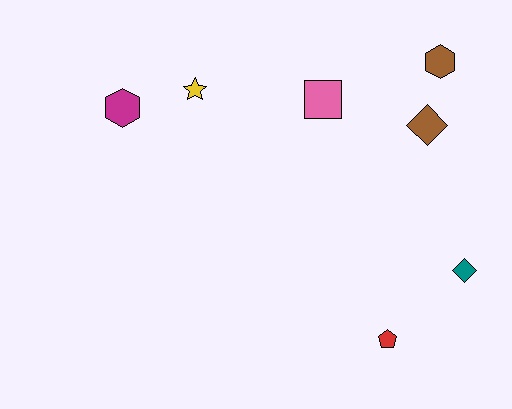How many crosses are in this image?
There are no crosses.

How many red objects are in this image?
There is 1 red object.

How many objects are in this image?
There are 7 objects.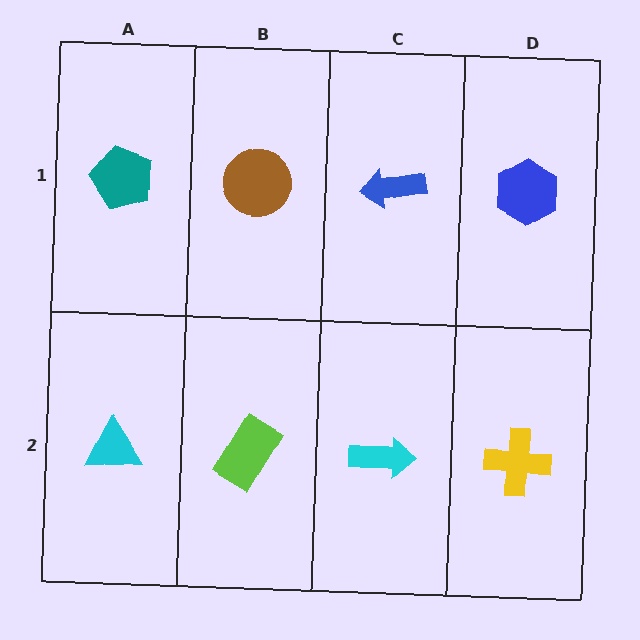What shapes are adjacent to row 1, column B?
A lime rectangle (row 2, column B), a teal pentagon (row 1, column A), a blue arrow (row 1, column C).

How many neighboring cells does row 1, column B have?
3.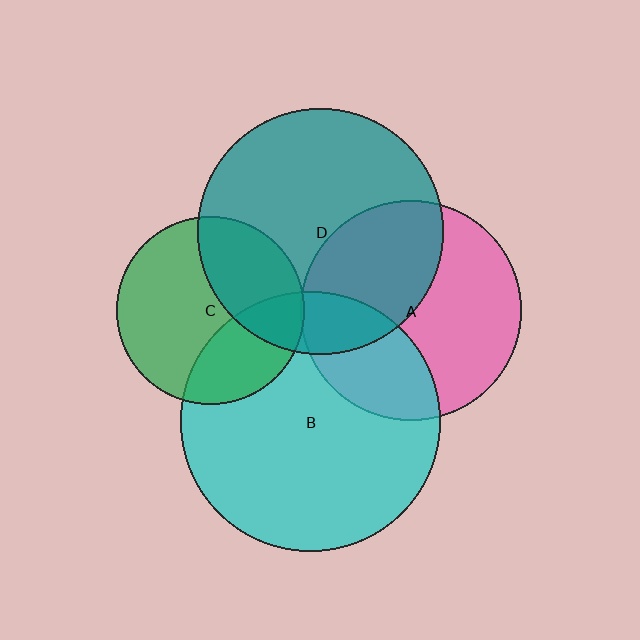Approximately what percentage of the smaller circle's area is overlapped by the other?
Approximately 30%.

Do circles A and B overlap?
Yes.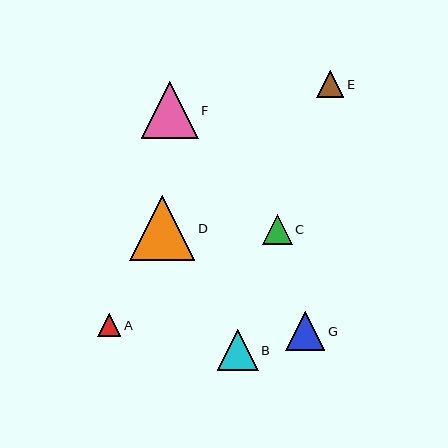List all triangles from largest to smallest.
From largest to smallest: D, F, B, G, C, E, A.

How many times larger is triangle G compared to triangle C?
Triangle G is approximately 1.3 times the size of triangle C.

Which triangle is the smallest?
Triangle A is the smallest with a size of approximately 23 pixels.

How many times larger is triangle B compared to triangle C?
Triangle B is approximately 1.4 times the size of triangle C.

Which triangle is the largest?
Triangle D is the largest with a size of approximately 65 pixels.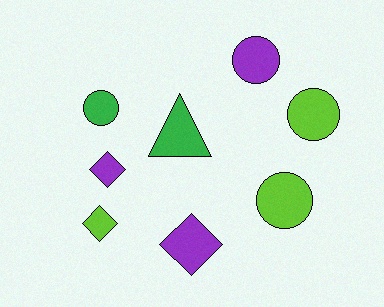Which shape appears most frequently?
Circle, with 4 objects.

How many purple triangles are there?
There are no purple triangles.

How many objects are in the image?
There are 8 objects.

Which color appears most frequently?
Purple, with 3 objects.